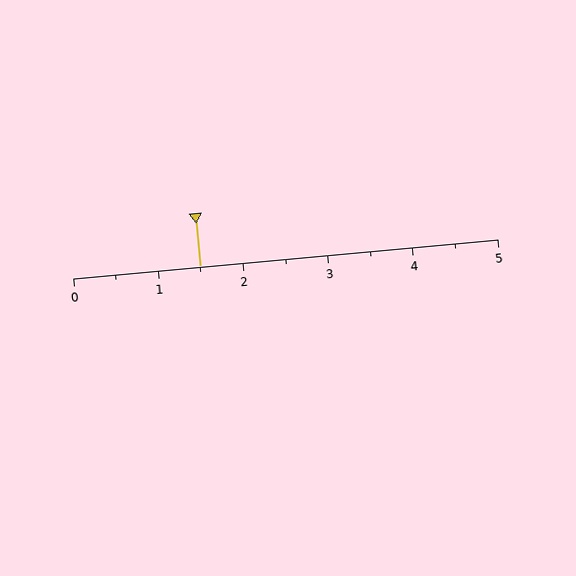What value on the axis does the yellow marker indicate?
The marker indicates approximately 1.5.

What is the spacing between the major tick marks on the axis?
The major ticks are spaced 1 apart.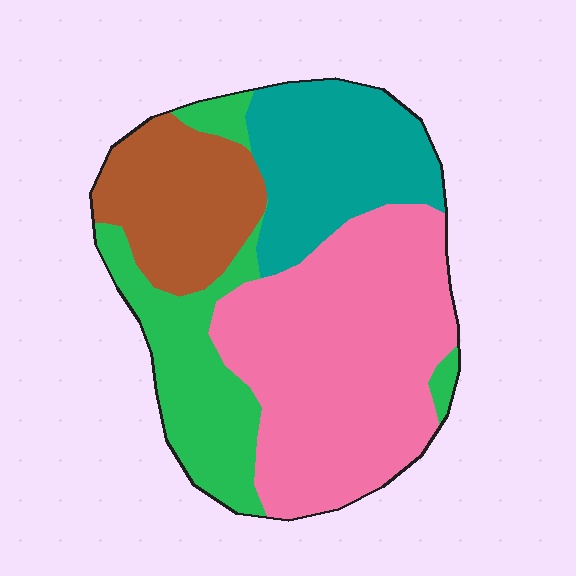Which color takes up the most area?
Pink, at roughly 40%.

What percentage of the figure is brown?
Brown covers about 15% of the figure.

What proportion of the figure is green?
Green takes up between a sixth and a third of the figure.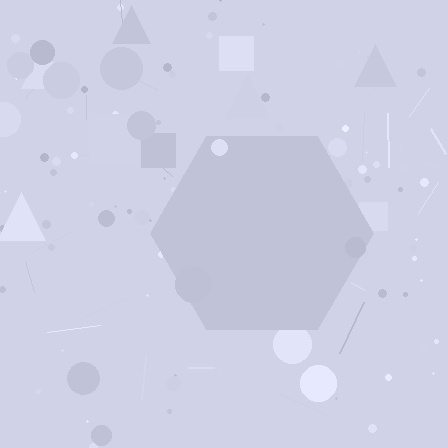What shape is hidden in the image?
A hexagon is hidden in the image.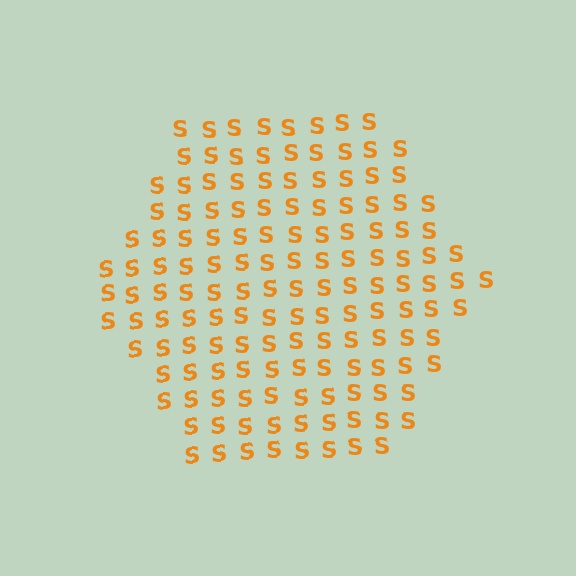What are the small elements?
The small elements are letter S's.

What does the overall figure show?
The overall figure shows a hexagon.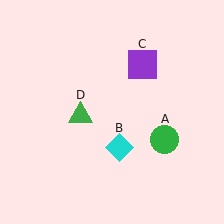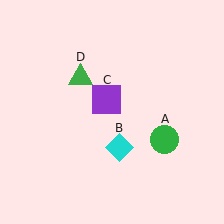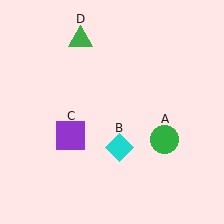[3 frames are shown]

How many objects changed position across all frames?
2 objects changed position: purple square (object C), green triangle (object D).